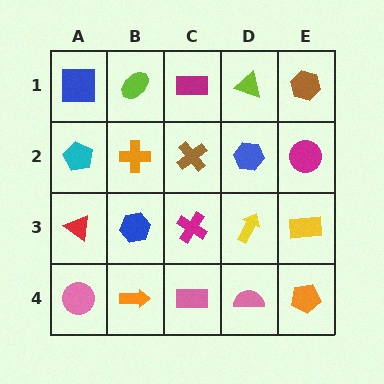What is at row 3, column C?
A magenta cross.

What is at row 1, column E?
A brown hexagon.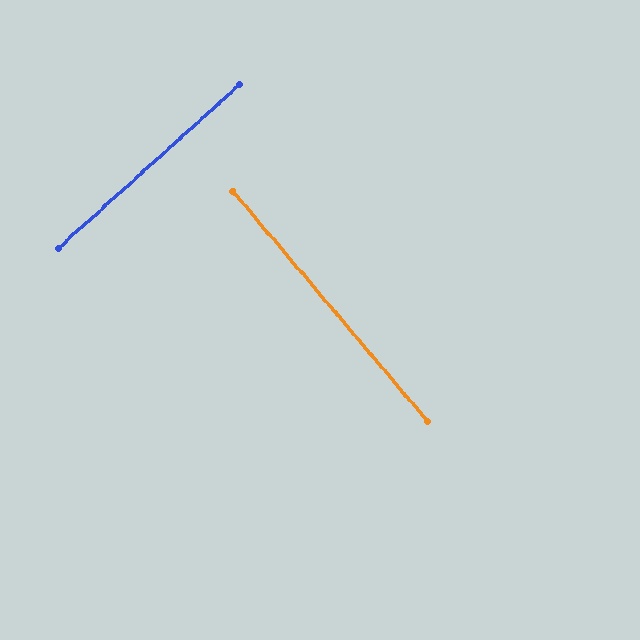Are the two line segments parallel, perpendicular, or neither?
Perpendicular — they meet at approximately 88°.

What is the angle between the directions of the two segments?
Approximately 88 degrees.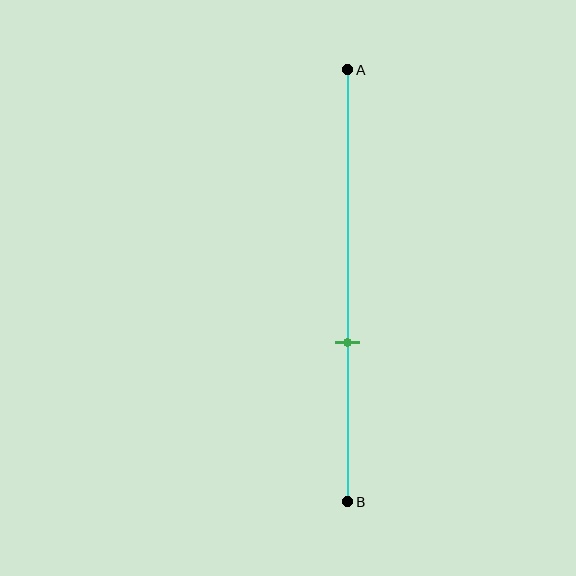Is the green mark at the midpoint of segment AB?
No, the mark is at about 65% from A, not at the 50% midpoint.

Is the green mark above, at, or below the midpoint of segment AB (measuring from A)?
The green mark is below the midpoint of segment AB.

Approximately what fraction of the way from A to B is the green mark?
The green mark is approximately 65% of the way from A to B.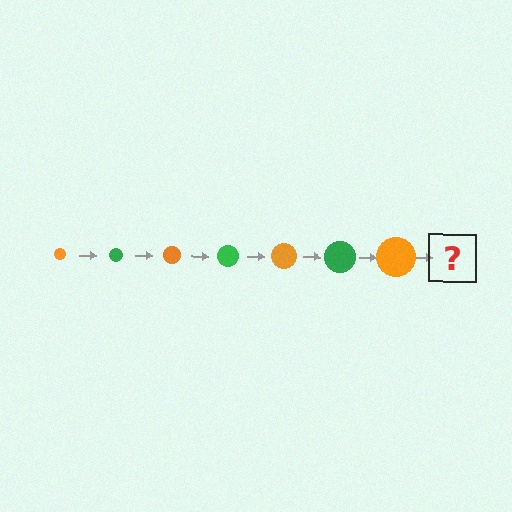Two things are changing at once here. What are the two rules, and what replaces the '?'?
The two rules are that the circle grows larger each step and the color cycles through orange and green. The '?' should be a green circle, larger than the previous one.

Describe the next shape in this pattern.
It should be a green circle, larger than the previous one.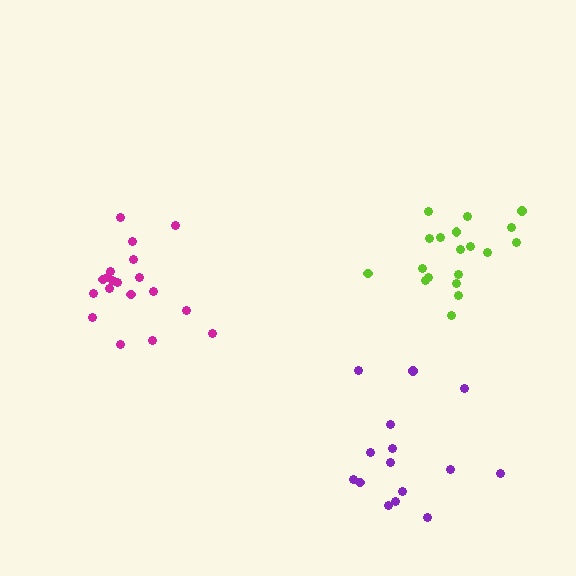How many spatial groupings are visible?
There are 3 spatial groupings.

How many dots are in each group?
Group 1: 15 dots, Group 2: 19 dots, Group 3: 19 dots (53 total).